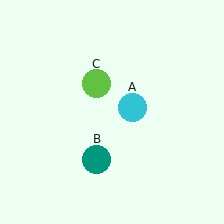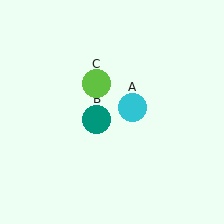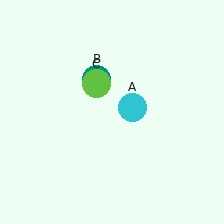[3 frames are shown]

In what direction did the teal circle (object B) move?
The teal circle (object B) moved up.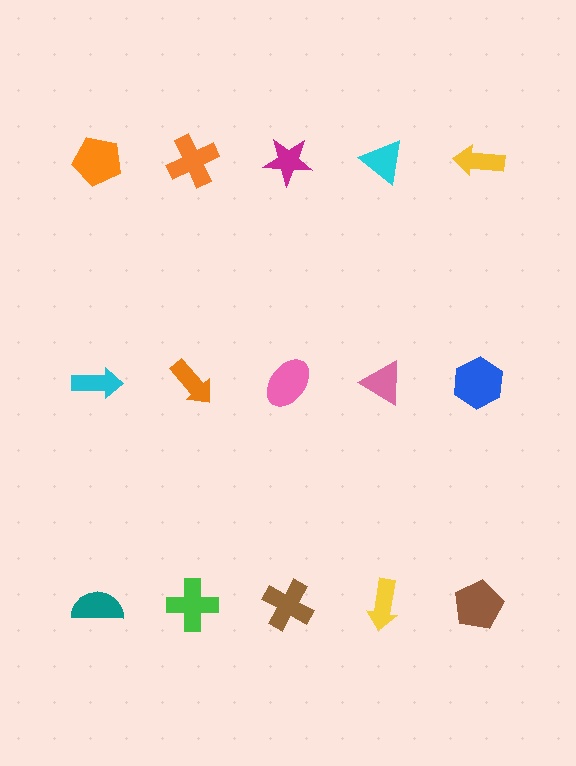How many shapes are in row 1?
5 shapes.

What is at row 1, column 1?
An orange pentagon.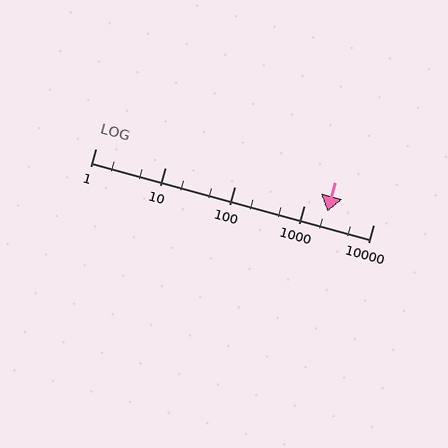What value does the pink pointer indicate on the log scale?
The pointer indicates approximately 2200.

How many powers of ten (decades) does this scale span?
The scale spans 4 decades, from 1 to 10000.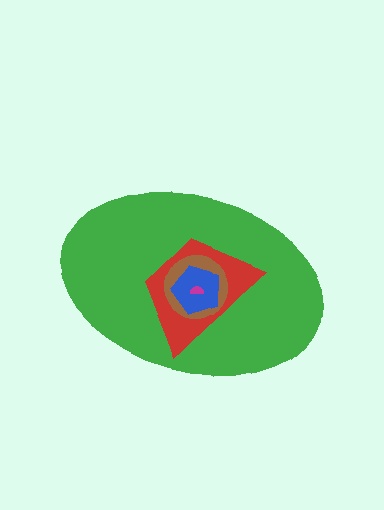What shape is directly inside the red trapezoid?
The brown circle.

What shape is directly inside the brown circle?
The blue pentagon.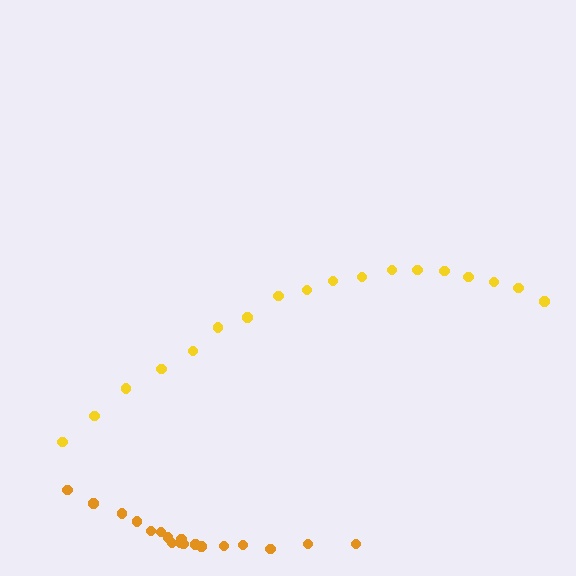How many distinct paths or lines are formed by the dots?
There are 2 distinct paths.